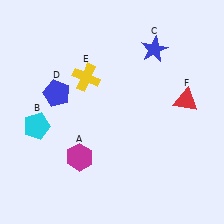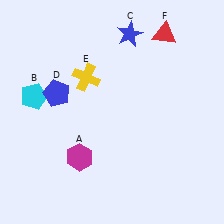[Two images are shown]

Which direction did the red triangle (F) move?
The red triangle (F) moved up.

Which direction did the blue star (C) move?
The blue star (C) moved left.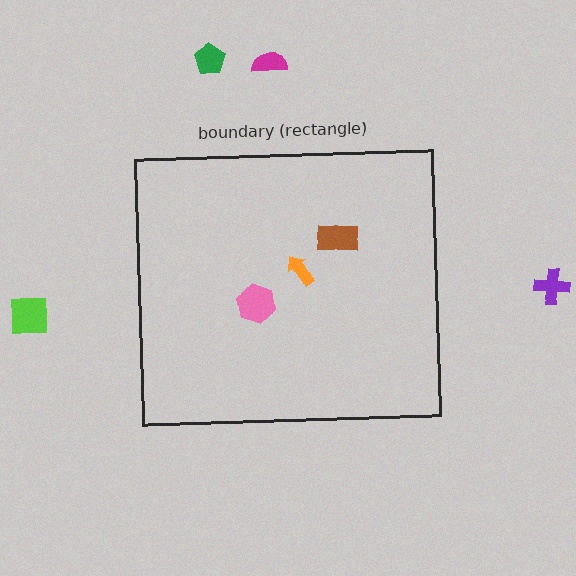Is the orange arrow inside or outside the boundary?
Inside.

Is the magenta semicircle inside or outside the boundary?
Outside.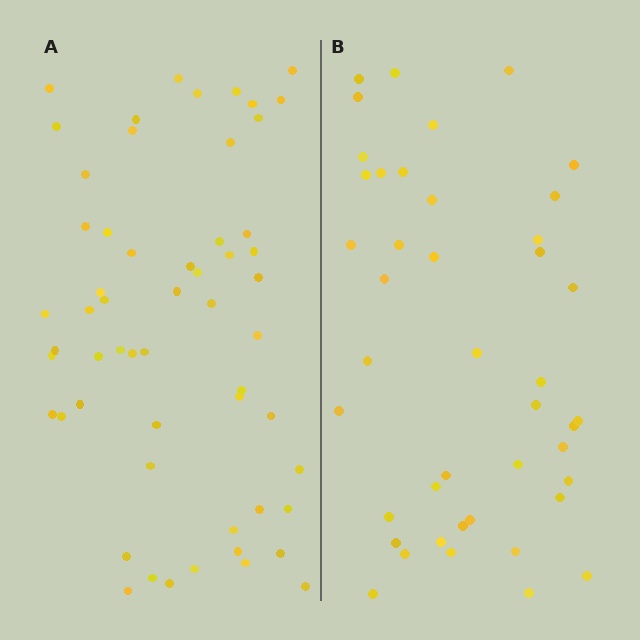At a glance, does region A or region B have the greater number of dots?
Region A (the left region) has more dots.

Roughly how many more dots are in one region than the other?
Region A has approximately 15 more dots than region B.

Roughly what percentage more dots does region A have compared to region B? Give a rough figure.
About 35% more.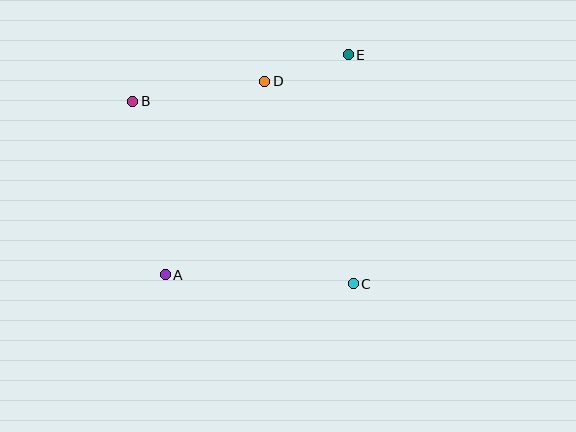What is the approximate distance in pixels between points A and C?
The distance between A and C is approximately 188 pixels.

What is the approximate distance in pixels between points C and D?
The distance between C and D is approximately 221 pixels.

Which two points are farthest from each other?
Points B and C are farthest from each other.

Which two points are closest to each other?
Points D and E are closest to each other.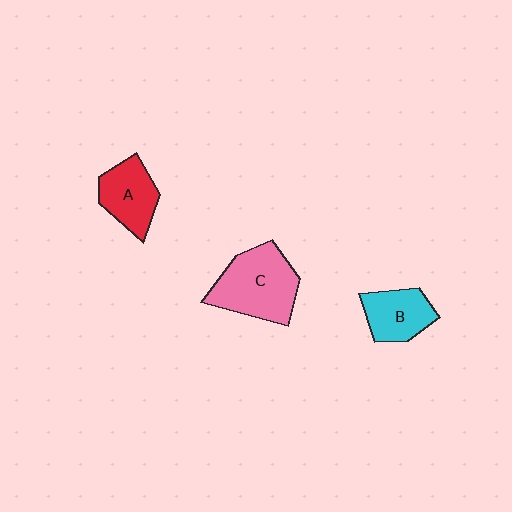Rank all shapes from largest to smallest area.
From largest to smallest: C (pink), A (red), B (cyan).